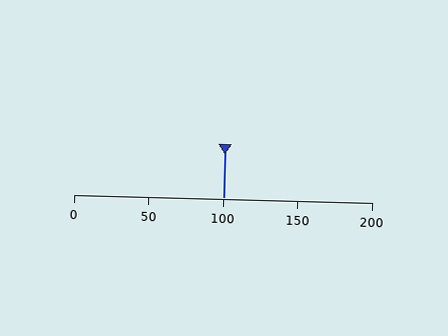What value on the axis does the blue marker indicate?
The marker indicates approximately 100.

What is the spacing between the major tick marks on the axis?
The major ticks are spaced 50 apart.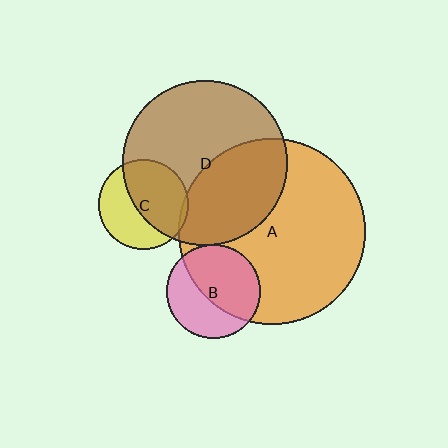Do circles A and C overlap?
Yes.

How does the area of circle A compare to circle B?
Approximately 3.9 times.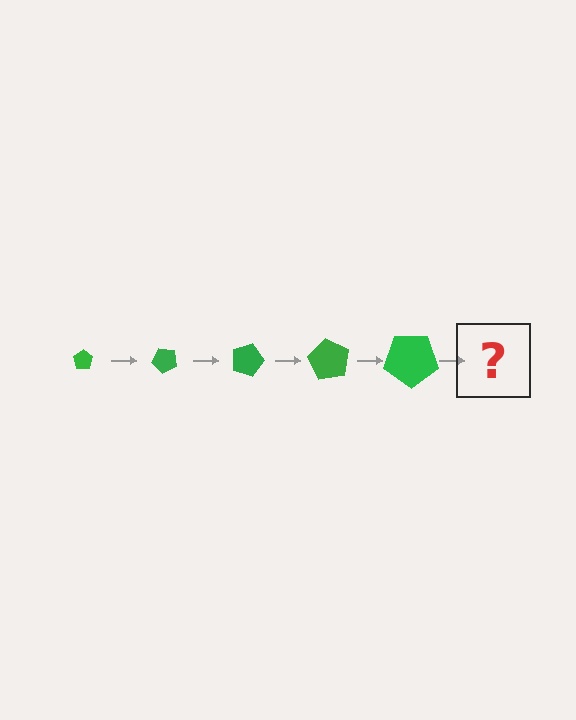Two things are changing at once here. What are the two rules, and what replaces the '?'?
The two rules are that the pentagon grows larger each step and it rotates 45 degrees each step. The '?' should be a pentagon, larger than the previous one and rotated 225 degrees from the start.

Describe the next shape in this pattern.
It should be a pentagon, larger than the previous one and rotated 225 degrees from the start.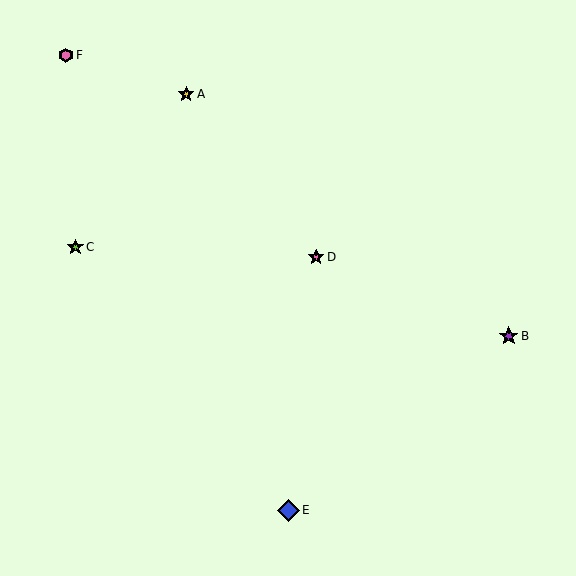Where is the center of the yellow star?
The center of the yellow star is at (186, 94).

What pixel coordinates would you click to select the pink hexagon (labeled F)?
Click at (66, 55) to select the pink hexagon F.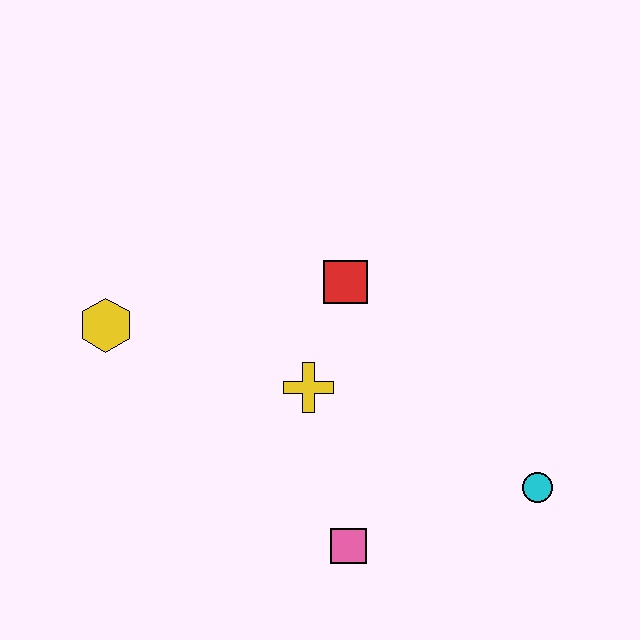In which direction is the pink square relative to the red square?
The pink square is below the red square.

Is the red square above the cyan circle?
Yes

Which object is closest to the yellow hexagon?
The yellow cross is closest to the yellow hexagon.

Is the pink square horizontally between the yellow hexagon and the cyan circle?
Yes